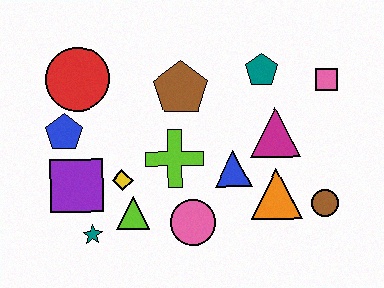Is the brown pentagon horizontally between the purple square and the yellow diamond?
No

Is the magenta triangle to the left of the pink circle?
No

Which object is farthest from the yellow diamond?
The pink square is farthest from the yellow diamond.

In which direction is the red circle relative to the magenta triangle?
The red circle is to the left of the magenta triangle.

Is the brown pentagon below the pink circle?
No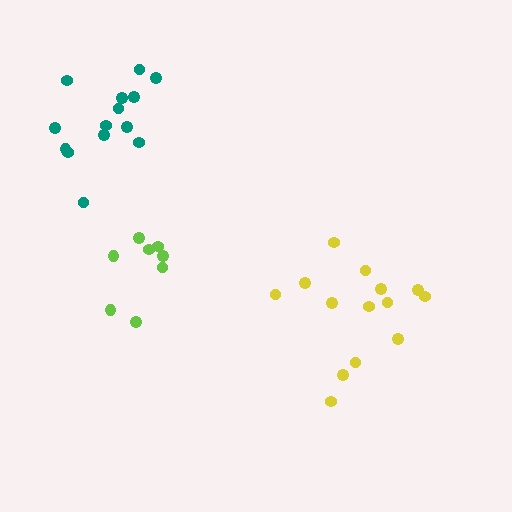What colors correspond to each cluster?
The clusters are colored: yellow, teal, lime.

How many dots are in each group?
Group 1: 14 dots, Group 2: 14 dots, Group 3: 8 dots (36 total).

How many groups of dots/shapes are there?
There are 3 groups.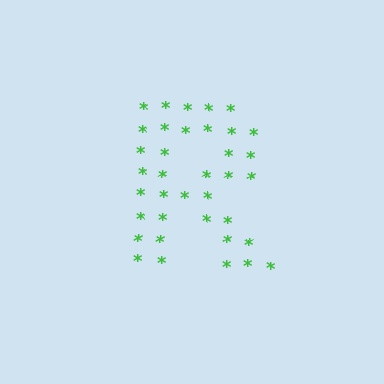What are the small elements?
The small elements are asterisks.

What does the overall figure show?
The overall figure shows the letter R.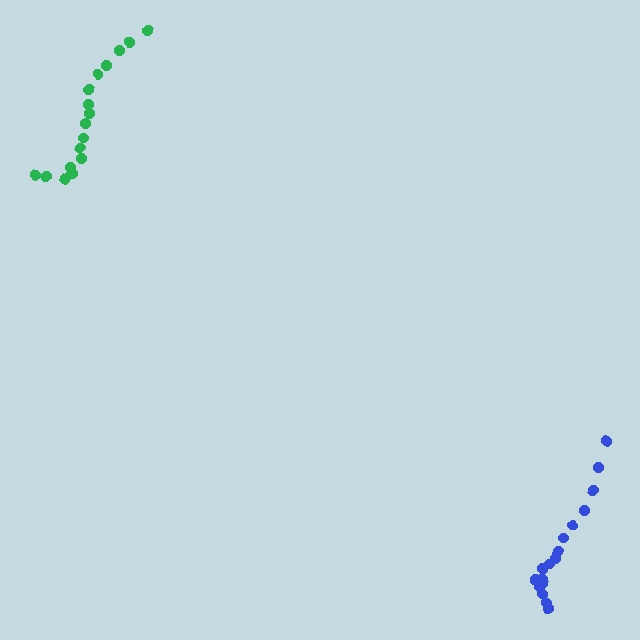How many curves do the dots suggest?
There are 2 distinct paths.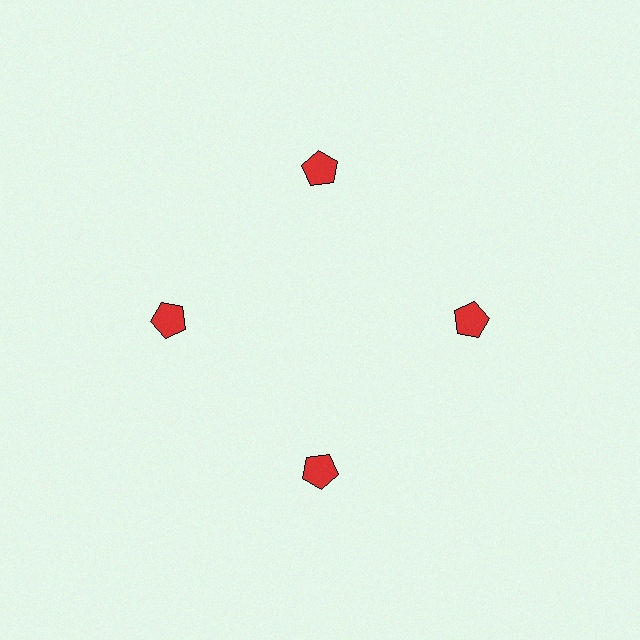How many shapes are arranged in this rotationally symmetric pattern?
There are 4 shapes, arranged in 4 groups of 1.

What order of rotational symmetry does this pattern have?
This pattern has 4-fold rotational symmetry.